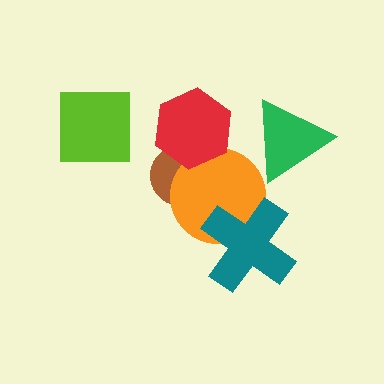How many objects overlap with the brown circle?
2 objects overlap with the brown circle.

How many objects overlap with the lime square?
0 objects overlap with the lime square.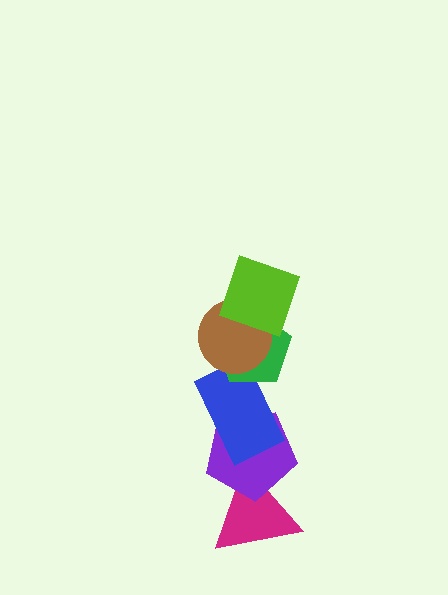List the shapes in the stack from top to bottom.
From top to bottom: the lime square, the brown circle, the green pentagon, the blue rectangle, the purple pentagon, the magenta triangle.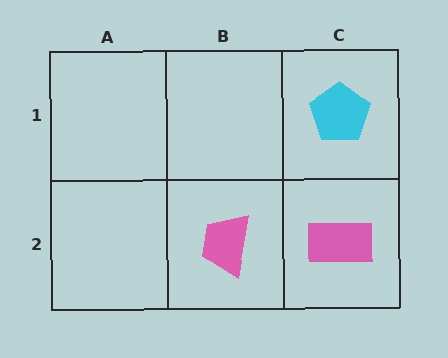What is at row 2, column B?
A pink trapezoid.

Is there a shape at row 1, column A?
No, that cell is empty.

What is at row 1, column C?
A cyan pentagon.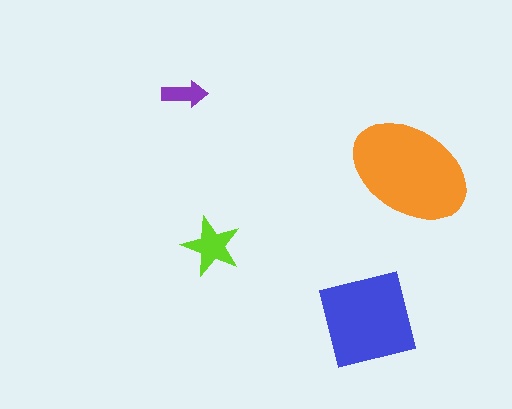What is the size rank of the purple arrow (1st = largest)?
4th.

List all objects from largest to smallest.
The orange ellipse, the blue square, the lime star, the purple arrow.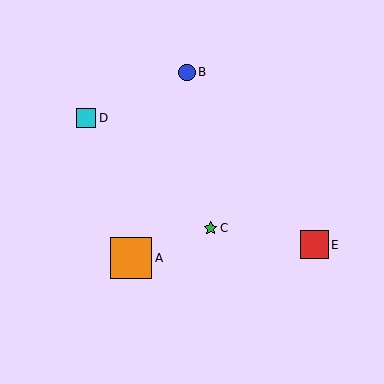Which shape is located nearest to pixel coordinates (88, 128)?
The cyan square (labeled D) at (86, 118) is nearest to that location.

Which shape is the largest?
The orange square (labeled A) is the largest.